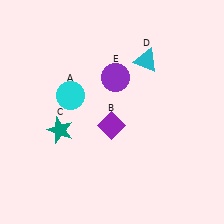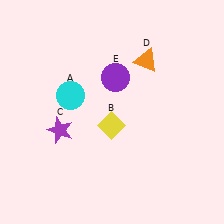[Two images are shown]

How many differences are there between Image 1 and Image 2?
There are 3 differences between the two images.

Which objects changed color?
B changed from purple to yellow. C changed from teal to purple. D changed from cyan to orange.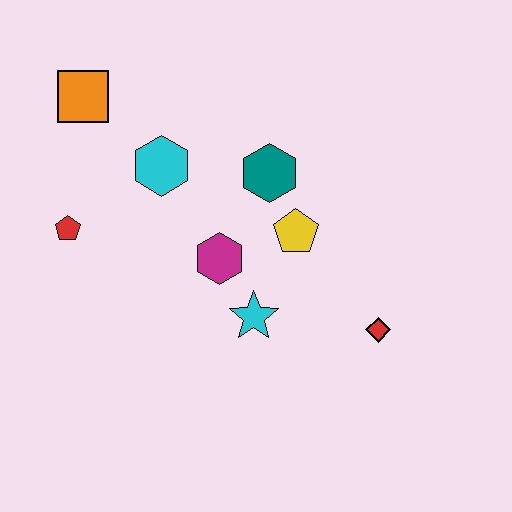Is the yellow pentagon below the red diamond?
No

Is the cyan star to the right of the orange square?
Yes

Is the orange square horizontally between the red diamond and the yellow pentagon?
No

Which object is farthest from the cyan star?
The orange square is farthest from the cyan star.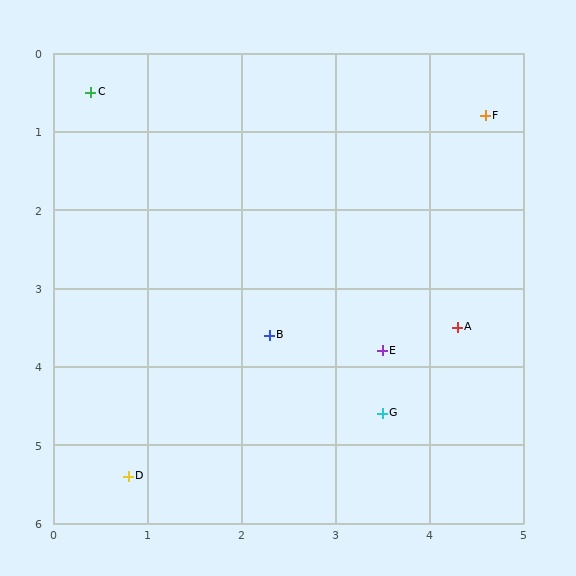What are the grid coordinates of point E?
Point E is at approximately (3.5, 3.8).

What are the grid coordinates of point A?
Point A is at approximately (4.3, 3.5).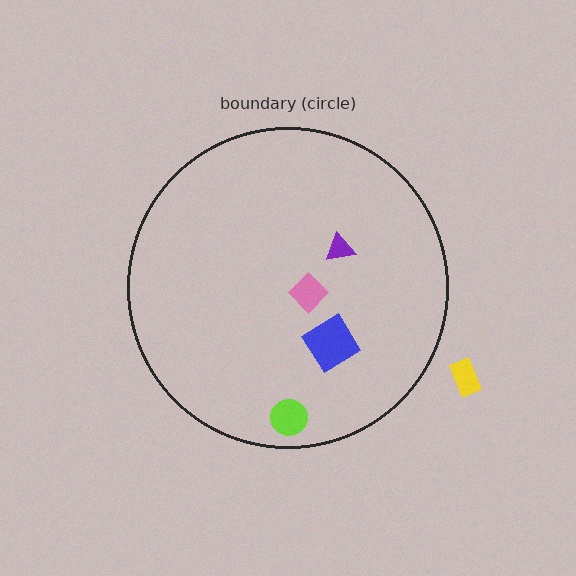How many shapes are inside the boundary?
4 inside, 1 outside.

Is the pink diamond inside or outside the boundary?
Inside.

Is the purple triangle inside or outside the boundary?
Inside.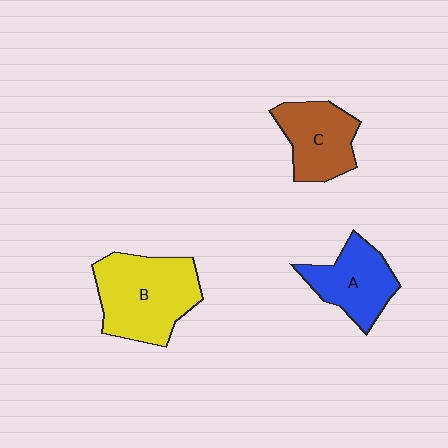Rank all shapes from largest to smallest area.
From largest to smallest: B (yellow), C (brown), A (blue).